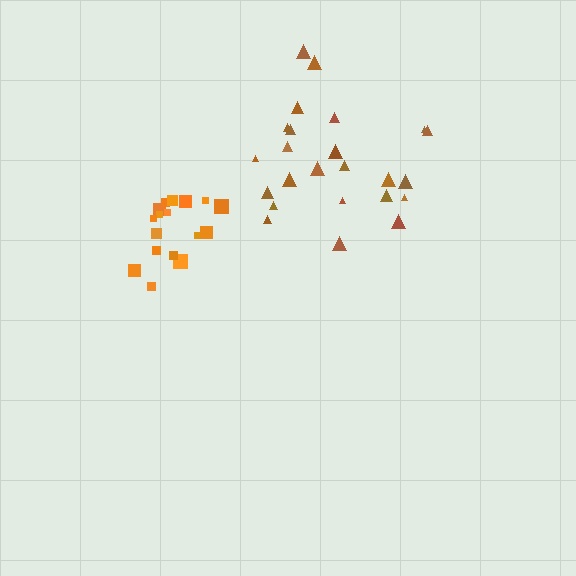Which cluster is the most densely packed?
Orange.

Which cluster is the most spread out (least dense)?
Brown.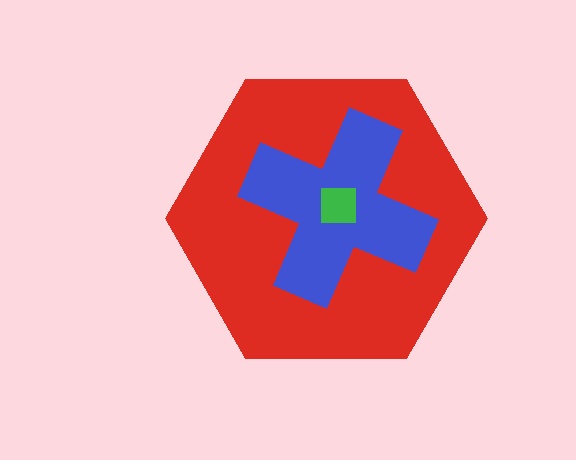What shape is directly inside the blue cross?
The green square.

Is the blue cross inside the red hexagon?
Yes.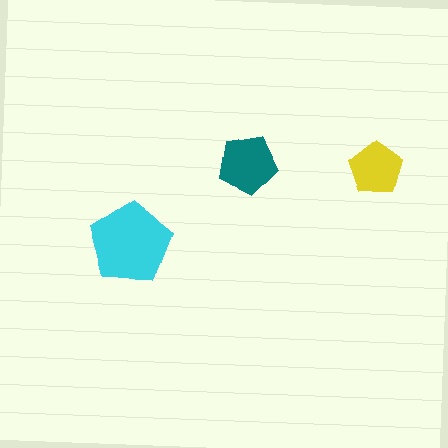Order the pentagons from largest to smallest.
the cyan one, the teal one, the yellow one.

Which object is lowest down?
The cyan pentagon is bottommost.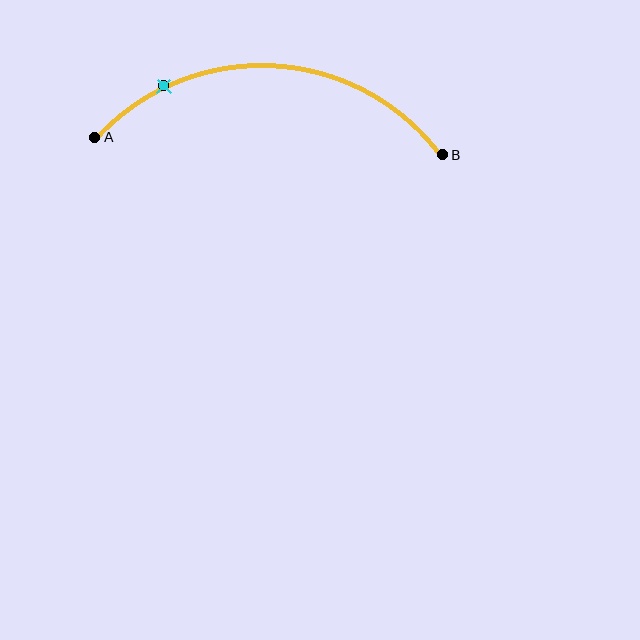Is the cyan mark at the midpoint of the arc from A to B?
No. The cyan mark lies on the arc but is closer to endpoint A. The arc midpoint would be at the point on the curve equidistant along the arc from both A and B.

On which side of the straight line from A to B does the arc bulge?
The arc bulges above the straight line connecting A and B.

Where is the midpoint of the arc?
The arc midpoint is the point on the curve farthest from the straight line joining A and B. It sits above that line.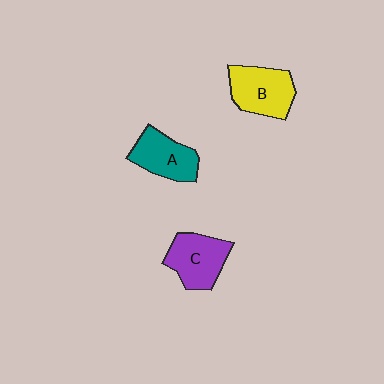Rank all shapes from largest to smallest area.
From largest to smallest: B (yellow), C (purple), A (teal).